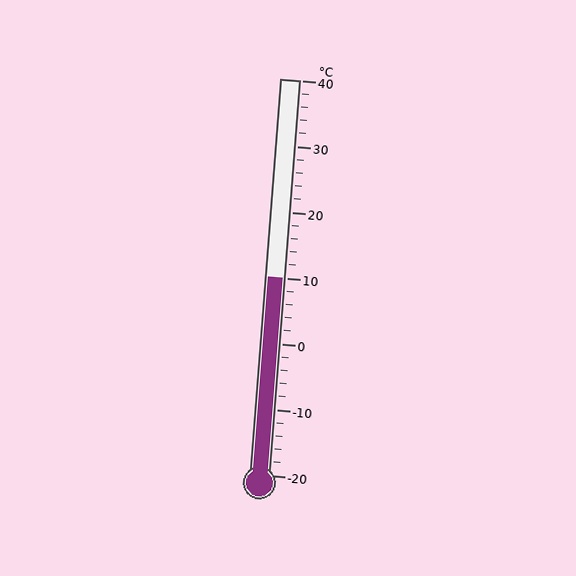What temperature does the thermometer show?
The thermometer shows approximately 10°C.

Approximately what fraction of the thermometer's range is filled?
The thermometer is filled to approximately 50% of its range.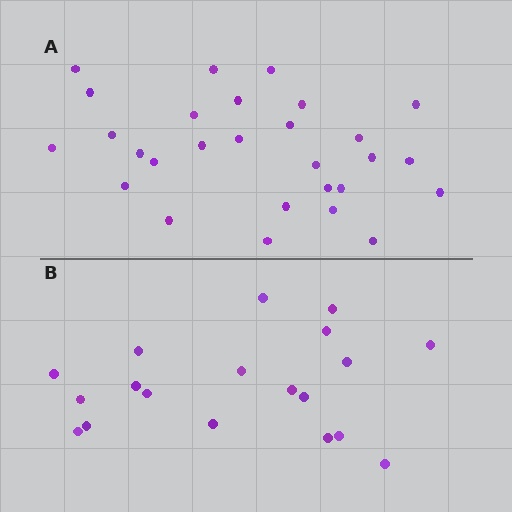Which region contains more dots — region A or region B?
Region A (the top region) has more dots.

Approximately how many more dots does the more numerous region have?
Region A has roughly 8 or so more dots than region B.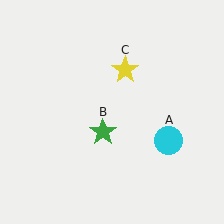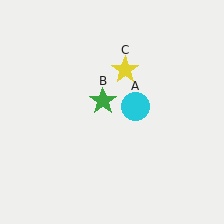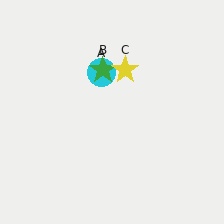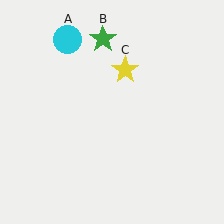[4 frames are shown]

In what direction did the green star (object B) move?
The green star (object B) moved up.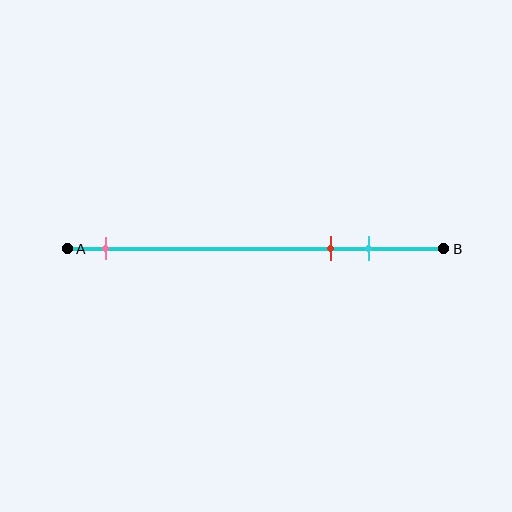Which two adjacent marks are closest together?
The red and cyan marks are the closest adjacent pair.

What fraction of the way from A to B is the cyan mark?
The cyan mark is approximately 80% (0.8) of the way from A to B.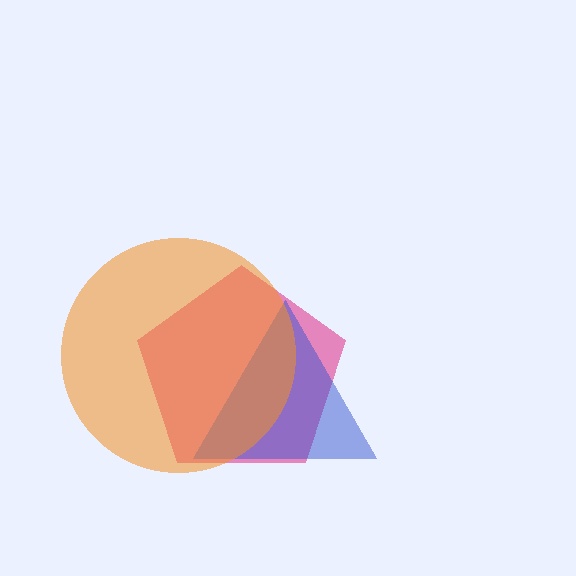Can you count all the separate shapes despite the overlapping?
Yes, there are 3 separate shapes.